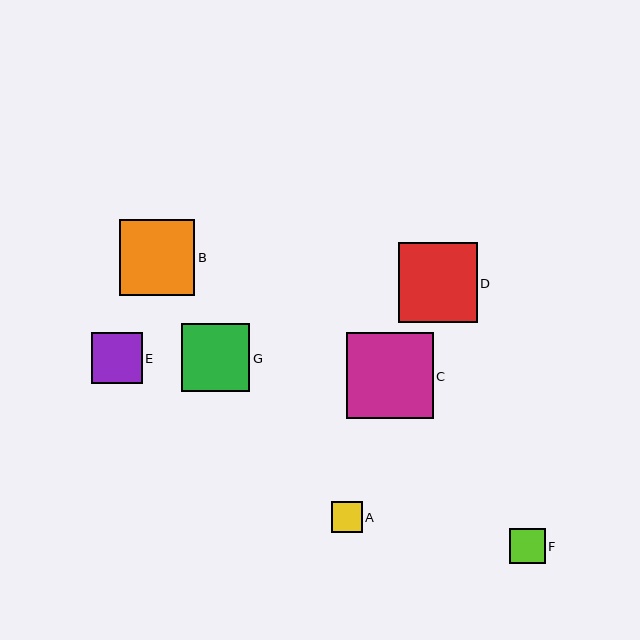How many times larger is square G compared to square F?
Square G is approximately 1.9 times the size of square F.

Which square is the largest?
Square C is the largest with a size of approximately 86 pixels.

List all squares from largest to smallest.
From largest to smallest: C, D, B, G, E, F, A.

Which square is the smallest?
Square A is the smallest with a size of approximately 31 pixels.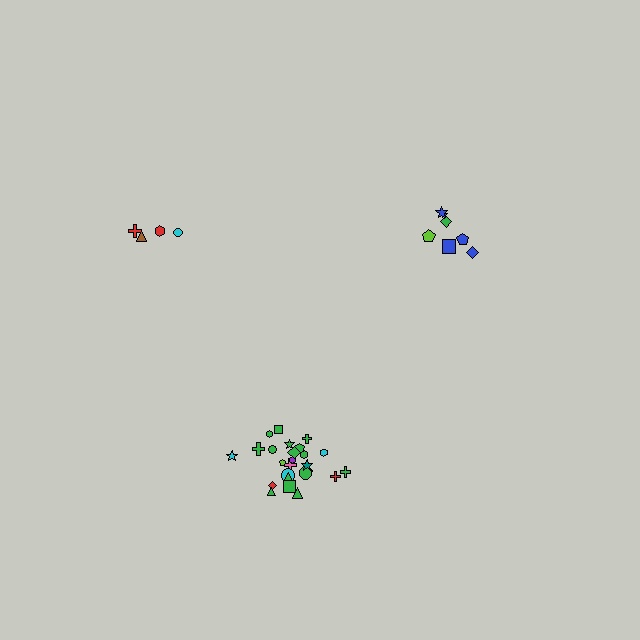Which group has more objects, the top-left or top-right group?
The top-right group.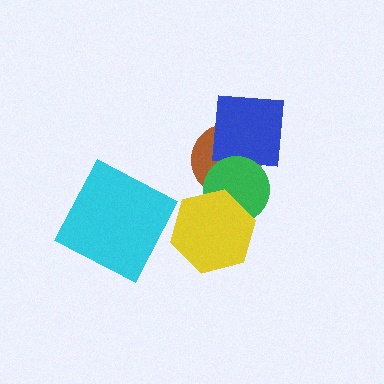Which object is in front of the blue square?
The green circle is in front of the blue square.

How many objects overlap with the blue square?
2 objects overlap with the blue square.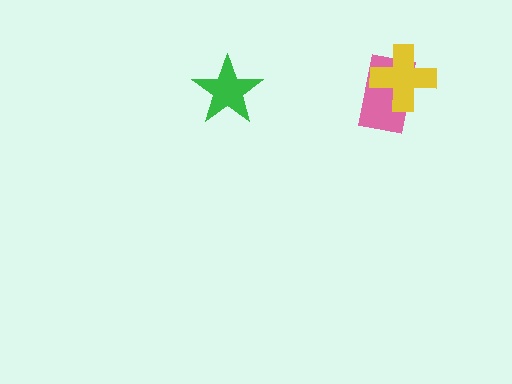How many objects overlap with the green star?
0 objects overlap with the green star.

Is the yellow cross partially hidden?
No, no other shape covers it.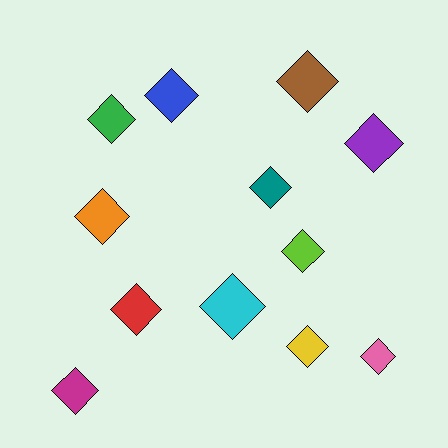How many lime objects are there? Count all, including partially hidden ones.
There is 1 lime object.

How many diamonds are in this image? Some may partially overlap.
There are 12 diamonds.